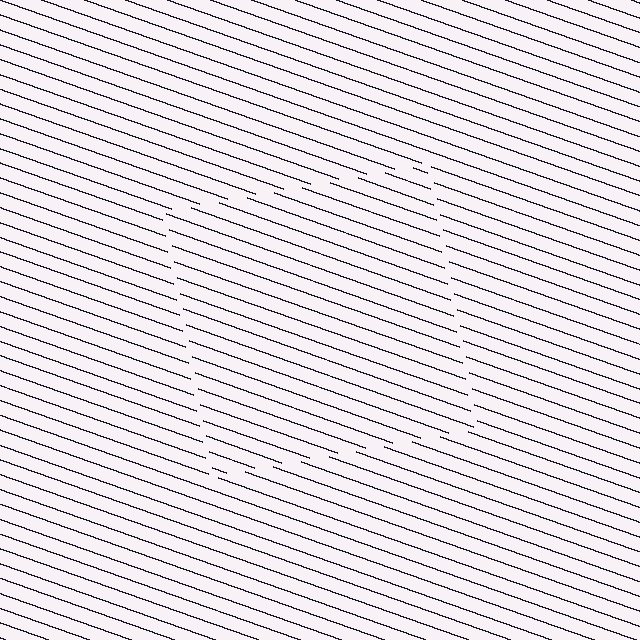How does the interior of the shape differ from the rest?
The interior of the shape contains the same grating, shifted by half a period — the contour is defined by the phase discontinuity where line-ends from the inner and outer gratings abut.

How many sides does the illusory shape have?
4 sides — the line-ends trace a square.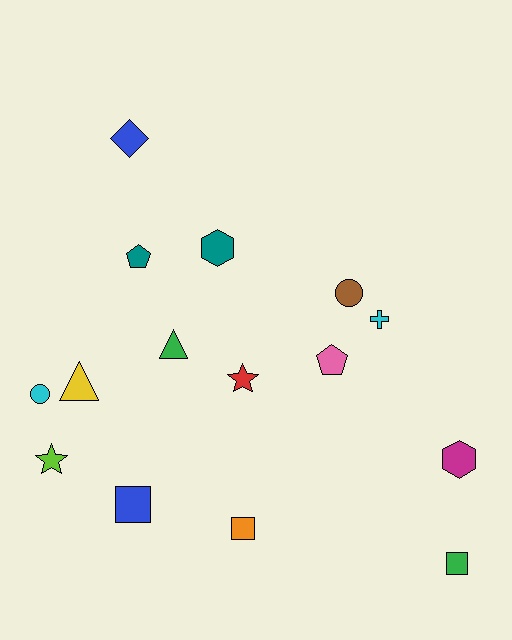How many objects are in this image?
There are 15 objects.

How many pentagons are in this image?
There are 2 pentagons.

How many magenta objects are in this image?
There is 1 magenta object.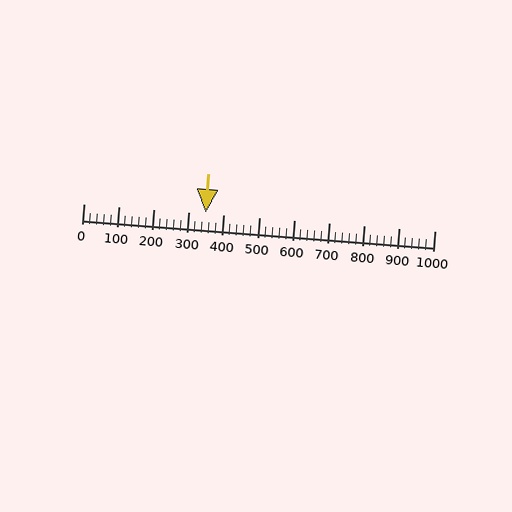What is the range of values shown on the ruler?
The ruler shows values from 0 to 1000.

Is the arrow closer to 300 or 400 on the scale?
The arrow is closer to 300.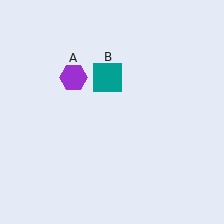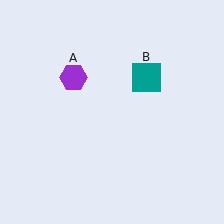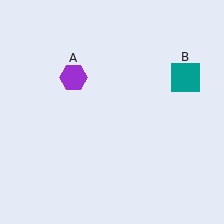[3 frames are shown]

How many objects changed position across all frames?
1 object changed position: teal square (object B).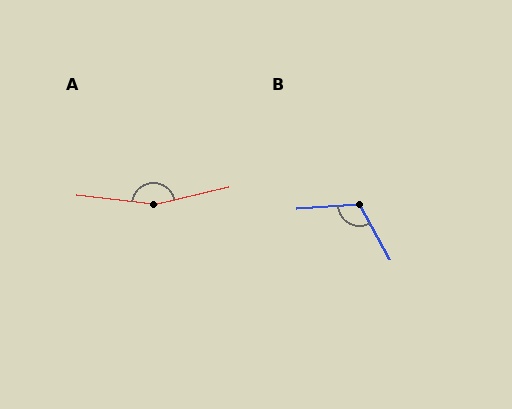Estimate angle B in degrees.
Approximately 115 degrees.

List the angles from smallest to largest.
B (115°), A (160°).